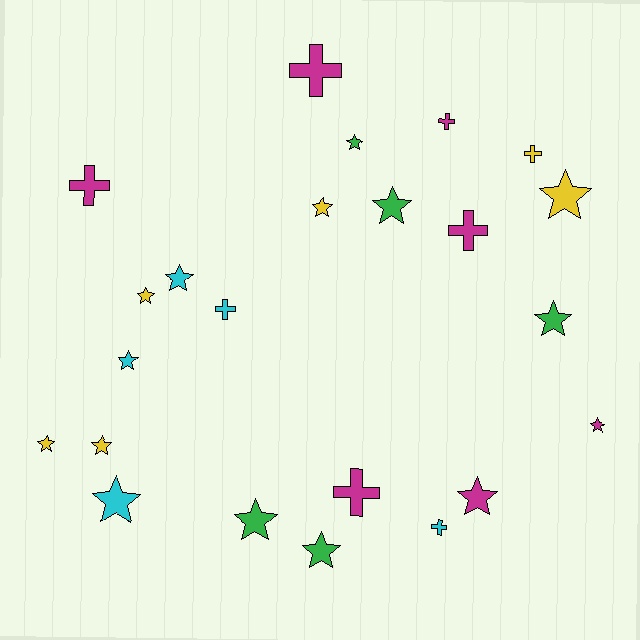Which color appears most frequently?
Magenta, with 7 objects.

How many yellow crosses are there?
There is 1 yellow cross.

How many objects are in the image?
There are 23 objects.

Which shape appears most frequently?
Star, with 15 objects.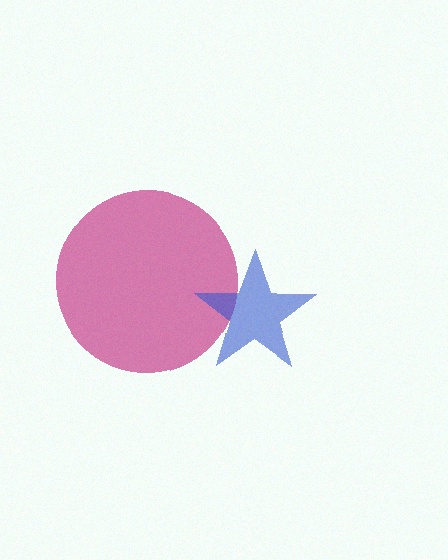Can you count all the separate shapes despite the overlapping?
Yes, there are 2 separate shapes.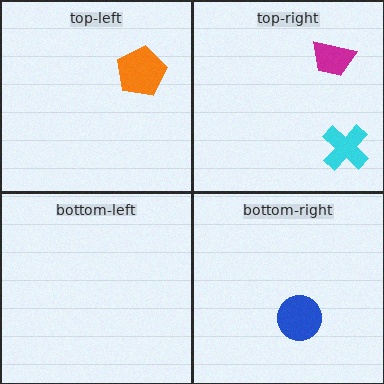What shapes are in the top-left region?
The orange pentagon.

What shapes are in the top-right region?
The cyan cross, the magenta trapezoid.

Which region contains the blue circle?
The bottom-right region.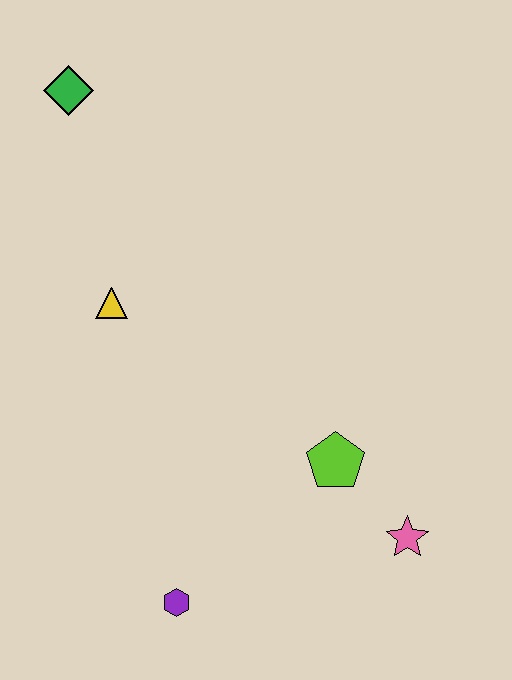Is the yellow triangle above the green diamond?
No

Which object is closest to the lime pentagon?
The pink star is closest to the lime pentagon.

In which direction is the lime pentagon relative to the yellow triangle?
The lime pentagon is to the right of the yellow triangle.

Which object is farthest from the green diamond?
The pink star is farthest from the green diamond.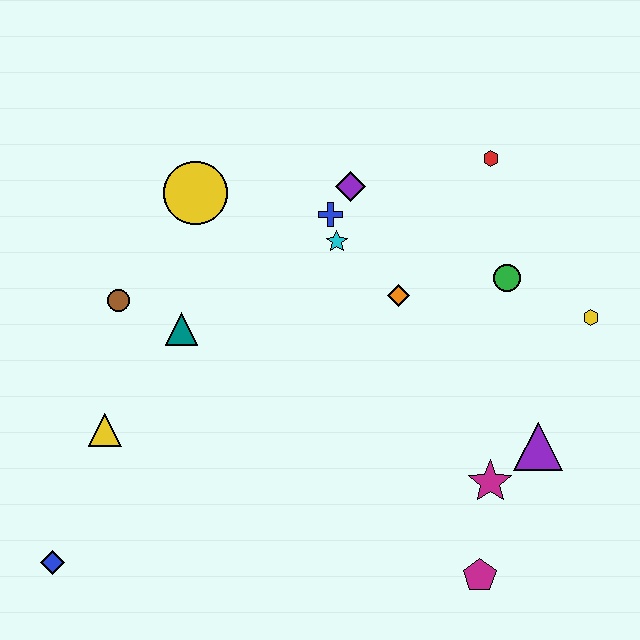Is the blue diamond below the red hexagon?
Yes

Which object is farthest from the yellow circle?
The magenta pentagon is farthest from the yellow circle.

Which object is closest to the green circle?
The yellow hexagon is closest to the green circle.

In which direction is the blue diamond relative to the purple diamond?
The blue diamond is below the purple diamond.